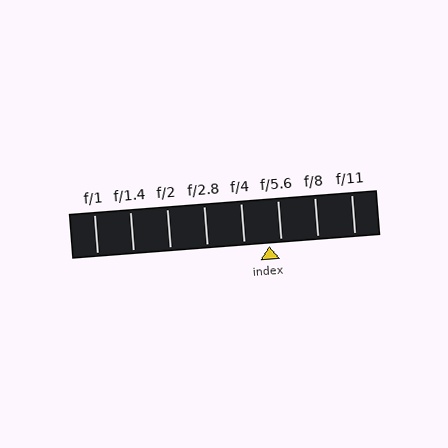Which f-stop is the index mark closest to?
The index mark is closest to f/5.6.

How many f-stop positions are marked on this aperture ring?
There are 8 f-stop positions marked.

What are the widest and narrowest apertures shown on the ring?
The widest aperture shown is f/1 and the narrowest is f/11.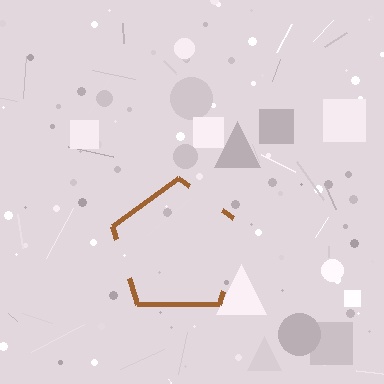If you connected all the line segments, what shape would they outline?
They would outline a pentagon.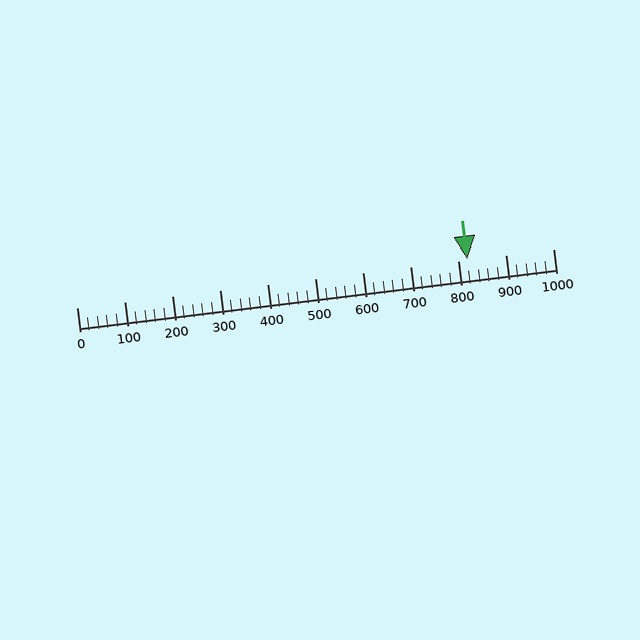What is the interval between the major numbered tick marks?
The major tick marks are spaced 100 units apart.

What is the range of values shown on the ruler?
The ruler shows values from 0 to 1000.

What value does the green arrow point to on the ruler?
The green arrow points to approximately 820.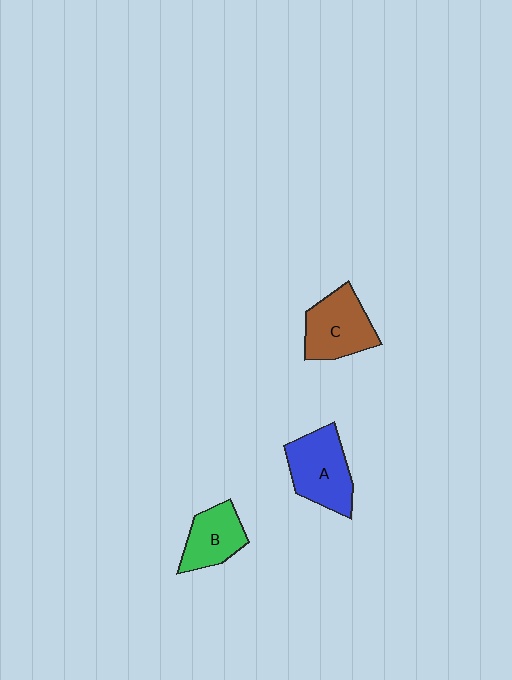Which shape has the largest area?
Shape A (blue).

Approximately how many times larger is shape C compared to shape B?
Approximately 1.3 times.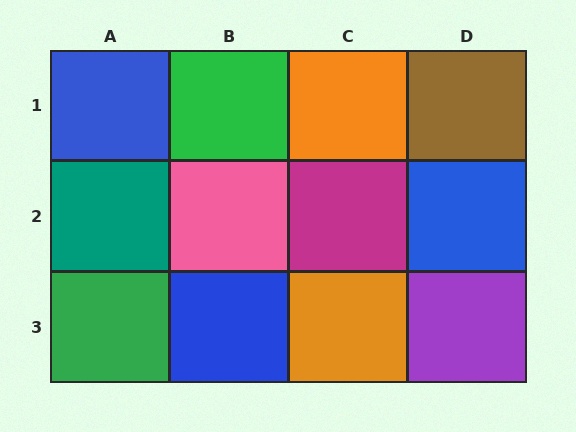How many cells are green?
2 cells are green.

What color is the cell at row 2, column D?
Blue.